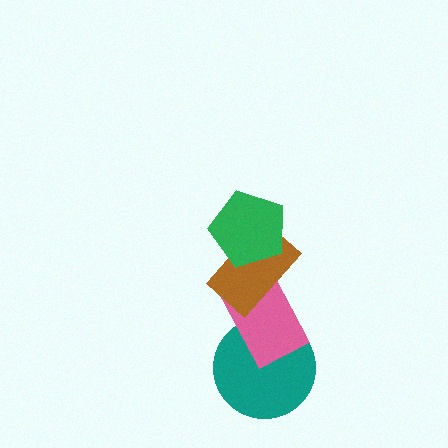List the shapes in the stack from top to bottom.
From top to bottom: the green pentagon, the brown rectangle, the pink rectangle, the teal circle.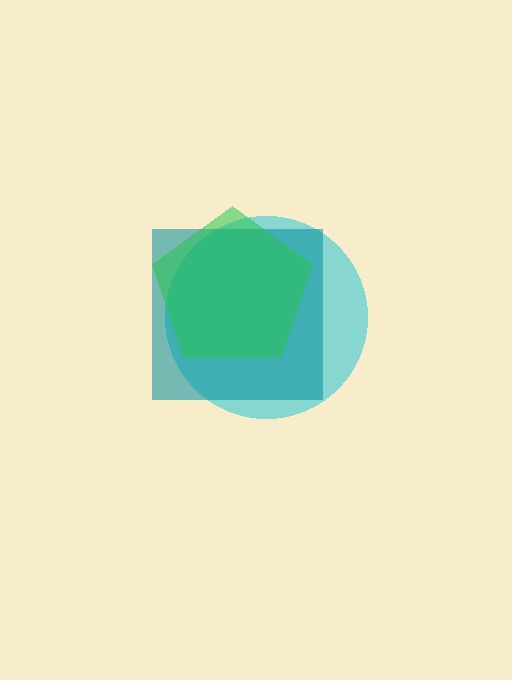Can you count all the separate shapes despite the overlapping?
Yes, there are 3 separate shapes.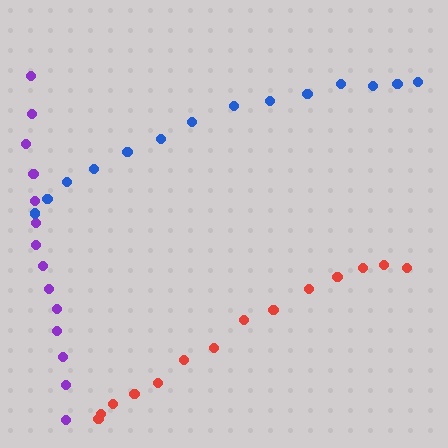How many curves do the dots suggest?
There are 3 distinct paths.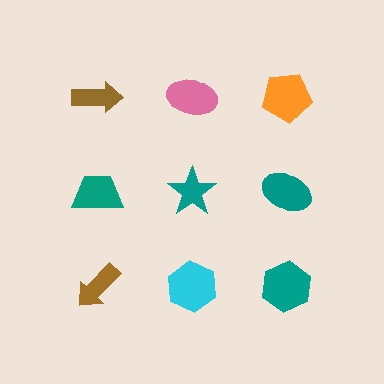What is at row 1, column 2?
A pink ellipse.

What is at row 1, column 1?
A brown arrow.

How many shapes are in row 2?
3 shapes.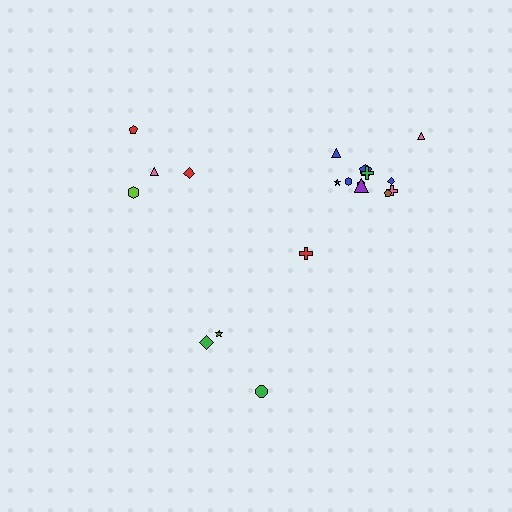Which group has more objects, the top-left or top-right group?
The top-right group.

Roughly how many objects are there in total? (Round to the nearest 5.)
Roughly 20 objects in total.